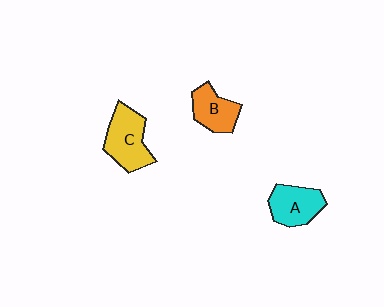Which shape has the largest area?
Shape C (yellow).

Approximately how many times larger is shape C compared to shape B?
Approximately 1.4 times.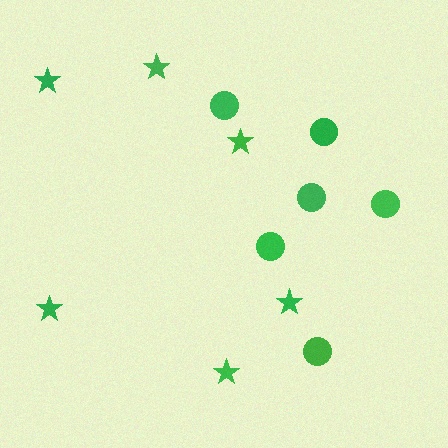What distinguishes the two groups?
There are 2 groups: one group of stars (6) and one group of circles (6).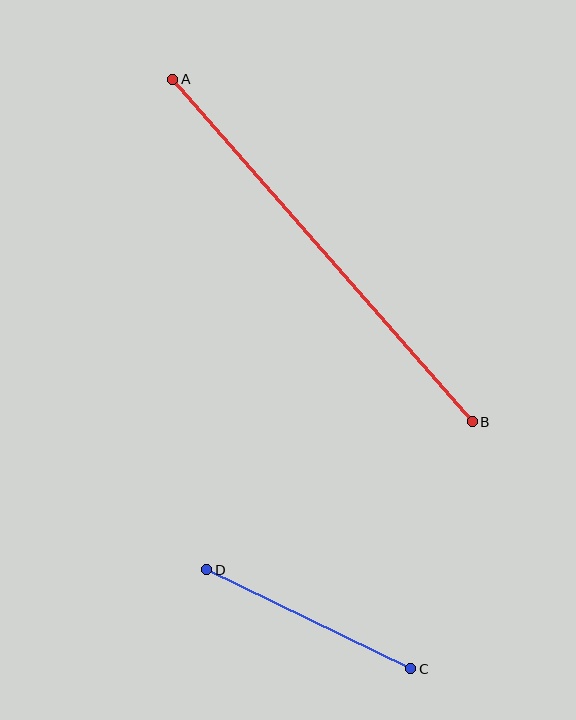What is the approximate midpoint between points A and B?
The midpoint is at approximately (322, 251) pixels.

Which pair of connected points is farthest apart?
Points A and B are farthest apart.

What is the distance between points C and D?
The distance is approximately 227 pixels.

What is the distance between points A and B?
The distance is approximately 455 pixels.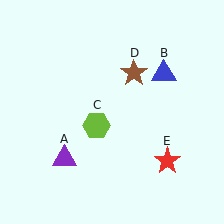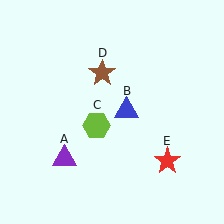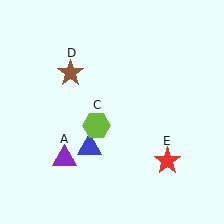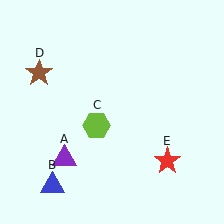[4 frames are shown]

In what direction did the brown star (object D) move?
The brown star (object D) moved left.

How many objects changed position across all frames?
2 objects changed position: blue triangle (object B), brown star (object D).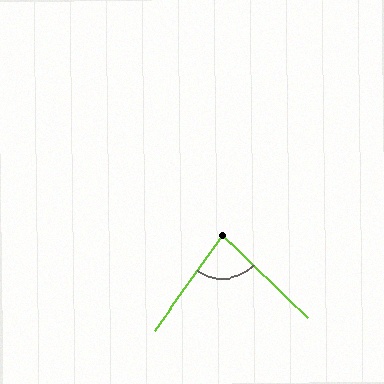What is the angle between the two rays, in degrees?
Approximately 81 degrees.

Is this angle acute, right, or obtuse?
It is acute.